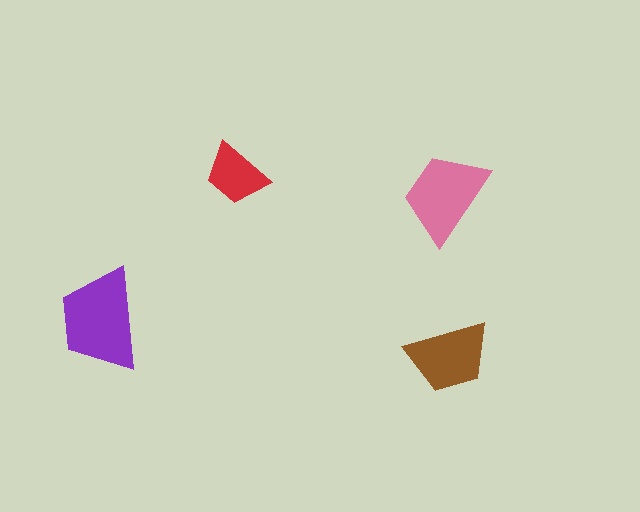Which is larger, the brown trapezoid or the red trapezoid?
The brown one.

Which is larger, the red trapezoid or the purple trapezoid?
The purple one.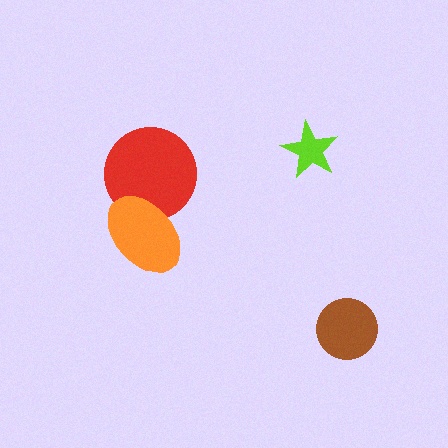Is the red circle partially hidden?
Yes, it is partially covered by another shape.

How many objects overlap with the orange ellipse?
1 object overlaps with the orange ellipse.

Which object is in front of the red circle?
The orange ellipse is in front of the red circle.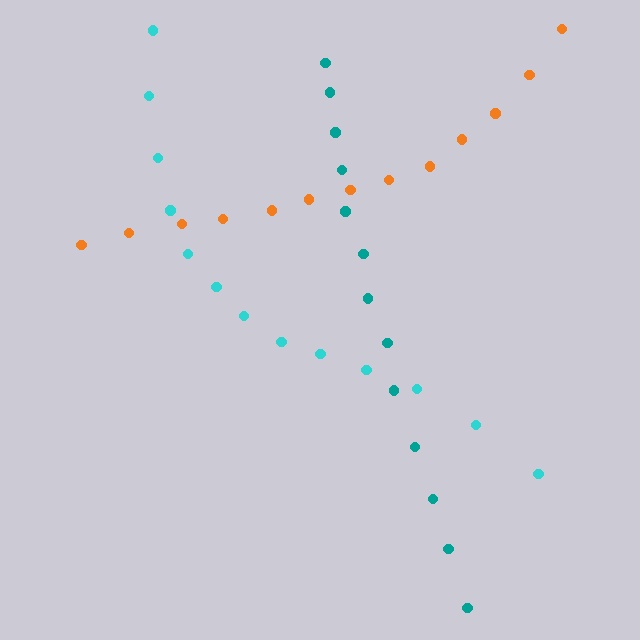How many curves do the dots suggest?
There are 3 distinct paths.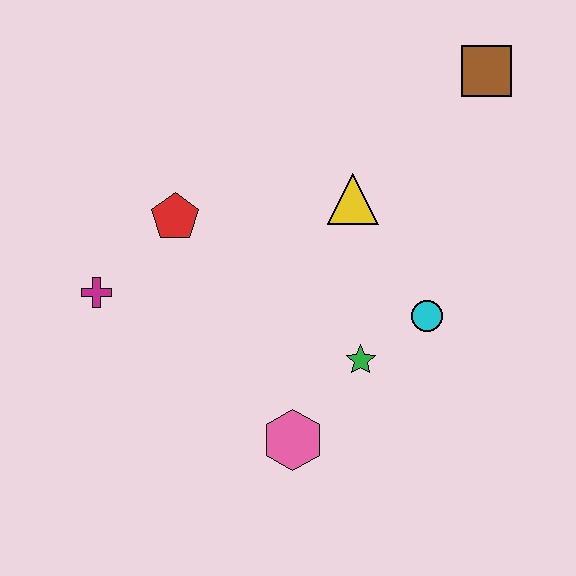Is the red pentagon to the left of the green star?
Yes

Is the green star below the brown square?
Yes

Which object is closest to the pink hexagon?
The green star is closest to the pink hexagon.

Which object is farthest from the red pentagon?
The brown square is farthest from the red pentagon.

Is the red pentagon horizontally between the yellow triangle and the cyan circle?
No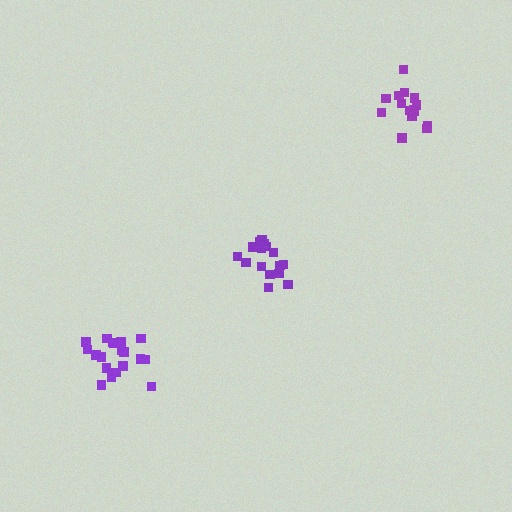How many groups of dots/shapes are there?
There are 3 groups.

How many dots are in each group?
Group 1: 15 dots, Group 2: 20 dots, Group 3: 17 dots (52 total).